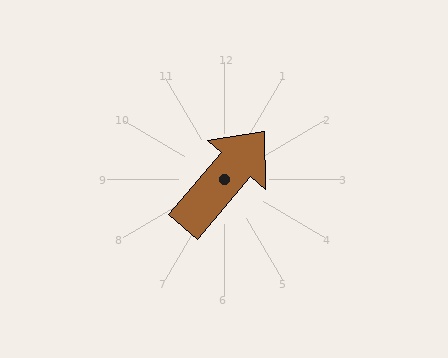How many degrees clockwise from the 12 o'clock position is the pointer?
Approximately 40 degrees.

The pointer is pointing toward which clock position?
Roughly 1 o'clock.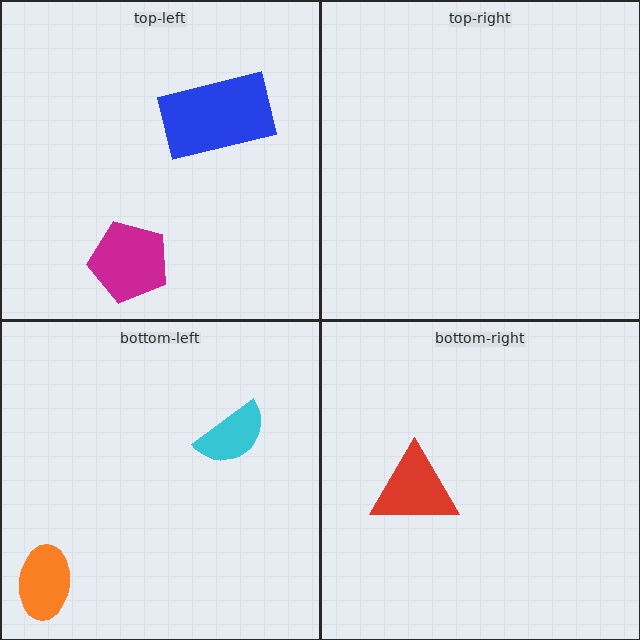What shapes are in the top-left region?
The blue rectangle, the magenta pentagon.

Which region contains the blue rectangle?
The top-left region.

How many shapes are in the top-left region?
2.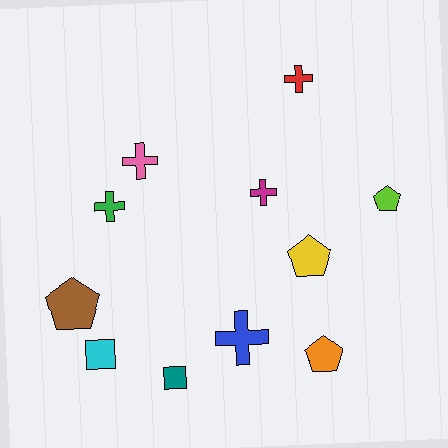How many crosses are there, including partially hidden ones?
There are 5 crosses.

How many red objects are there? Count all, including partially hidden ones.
There is 1 red object.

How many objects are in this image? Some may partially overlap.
There are 11 objects.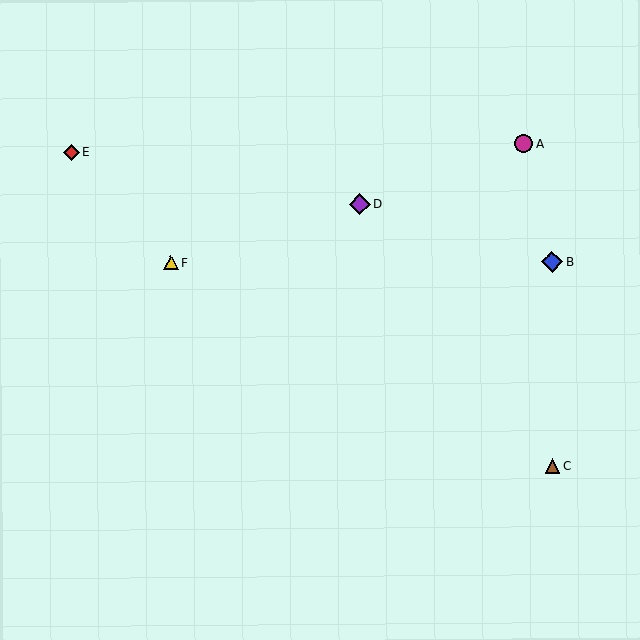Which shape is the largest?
The purple diamond (labeled D) is the largest.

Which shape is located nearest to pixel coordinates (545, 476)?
The brown triangle (labeled C) at (553, 466) is nearest to that location.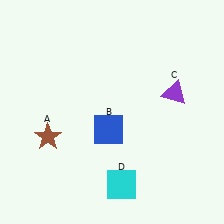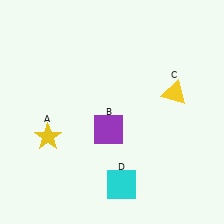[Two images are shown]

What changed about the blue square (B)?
In Image 1, B is blue. In Image 2, it changed to purple.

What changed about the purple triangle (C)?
In Image 1, C is purple. In Image 2, it changed to yellow.